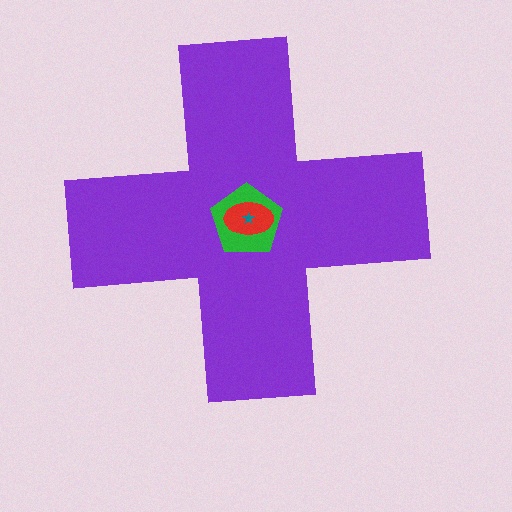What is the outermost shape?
The purple cross.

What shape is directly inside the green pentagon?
The red ellipse.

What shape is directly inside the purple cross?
The green pentagon.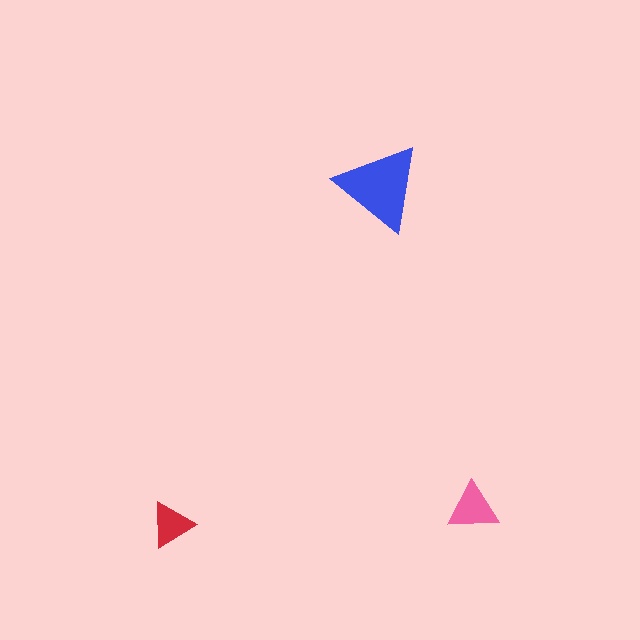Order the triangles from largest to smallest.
the blue one, the pink one, the red one.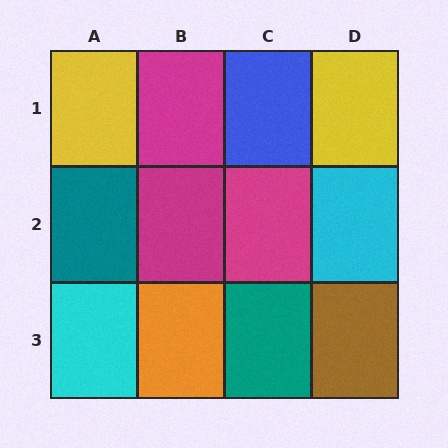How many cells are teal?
2 cells are teal.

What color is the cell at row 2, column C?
Magenta.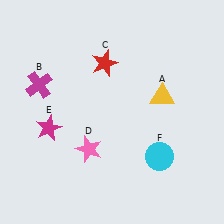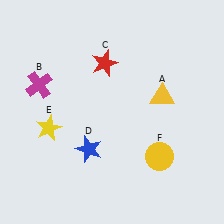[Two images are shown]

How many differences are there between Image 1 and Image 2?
There are 3 differences between the two images.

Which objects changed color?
D changed from pink to blue. E changed from magenta to yellow. F changed from cyan to yellow.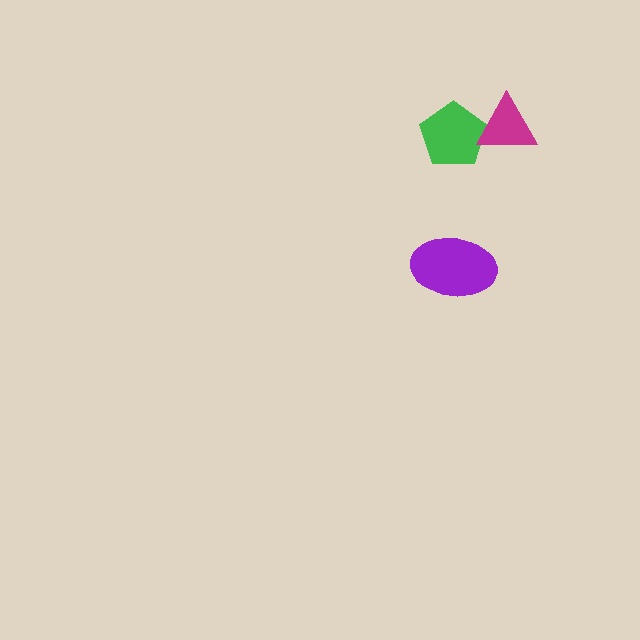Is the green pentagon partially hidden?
Yes, it is partially covered by another shape.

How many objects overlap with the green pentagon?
1 object overlaps with the green pentagon.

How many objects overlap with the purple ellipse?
0 objects overlap with the purple ellipse.